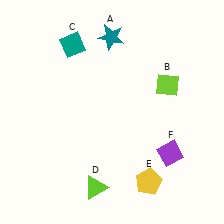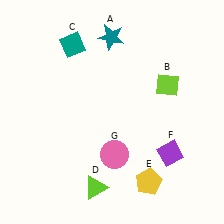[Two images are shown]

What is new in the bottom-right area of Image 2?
A pink circle (G) was added in the bottom-right area of Image 2.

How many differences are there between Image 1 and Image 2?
There is 1 difference between the two images.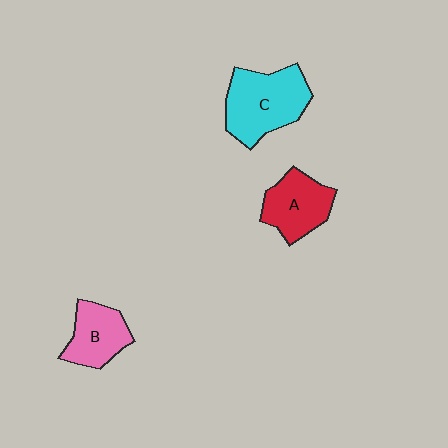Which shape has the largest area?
Shape C (cyan).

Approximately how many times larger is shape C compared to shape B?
Approximately 1.6 times.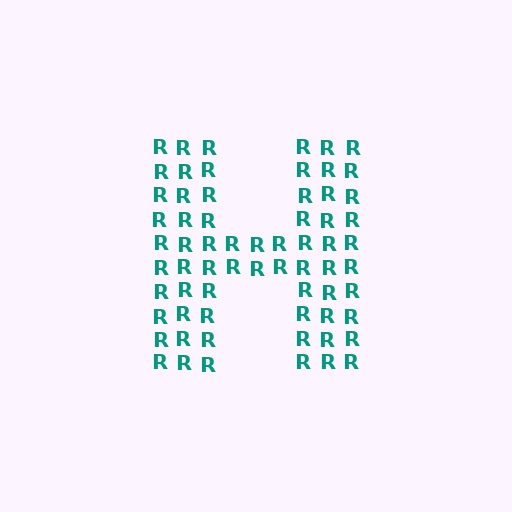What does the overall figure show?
The overall figure shows the letter H.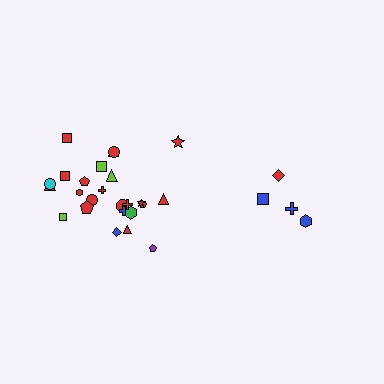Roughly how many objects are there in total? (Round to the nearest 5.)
Roughly 30 objects in total.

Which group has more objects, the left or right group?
The left group.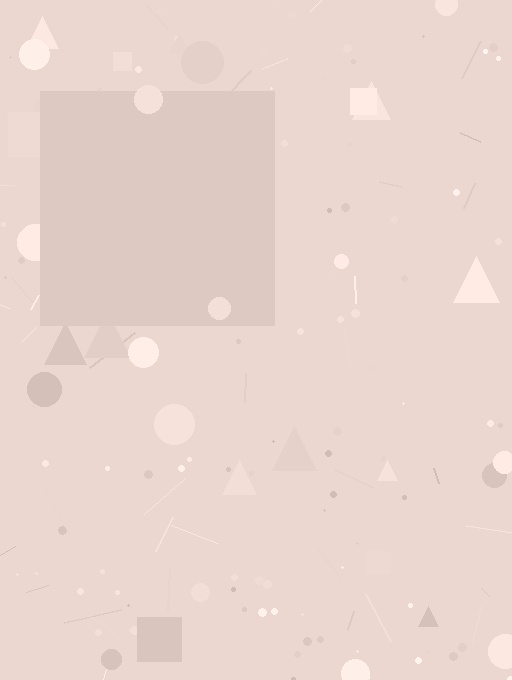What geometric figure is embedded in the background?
A square is embedded in the background.